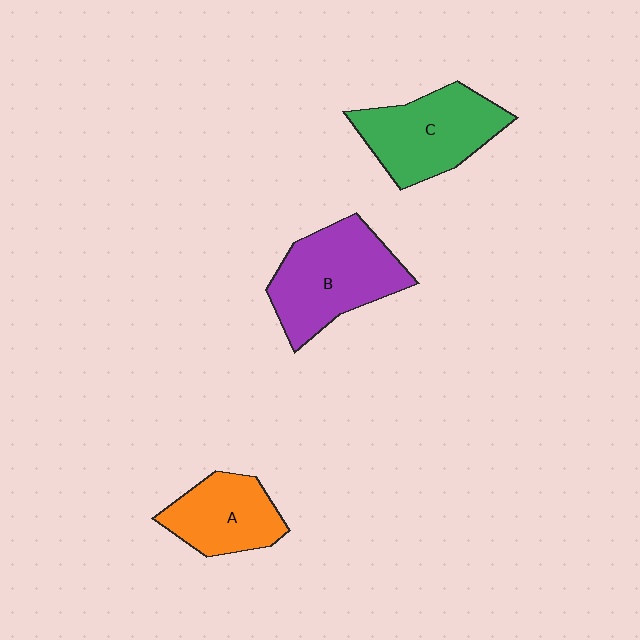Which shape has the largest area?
Shape B (purple).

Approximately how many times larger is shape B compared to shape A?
Approximately 1.4 times.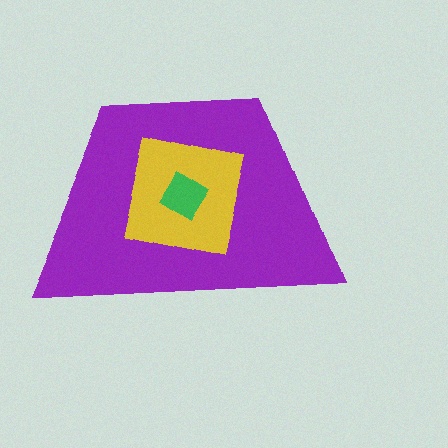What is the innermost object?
The green diamond.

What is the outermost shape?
The purple trapezoid.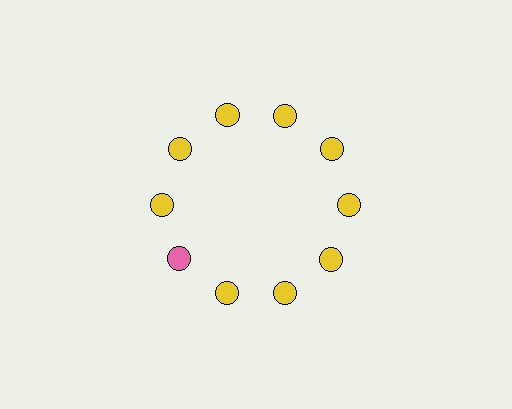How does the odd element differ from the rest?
It has a different color: pink instead of yellow.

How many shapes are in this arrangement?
There are 10 shapes arranged in a ring pattern.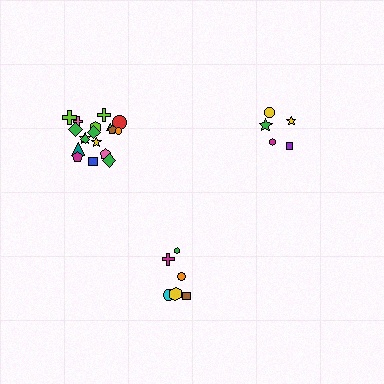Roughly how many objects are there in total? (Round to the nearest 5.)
Roughly 30 objects in total.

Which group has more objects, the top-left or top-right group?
The top-left group.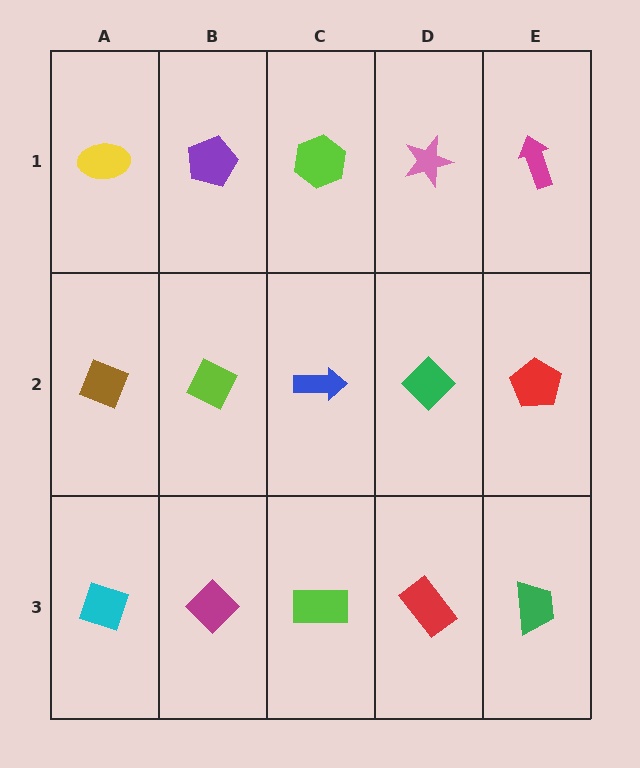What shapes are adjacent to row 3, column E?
A red pentagon (row 2, column E), a red rectangle (row 3, column D).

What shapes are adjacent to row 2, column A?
A yellow ellipse (row 1, column A), a cyan diamond (row 3, column A), a lime diamond (row 2, column B).